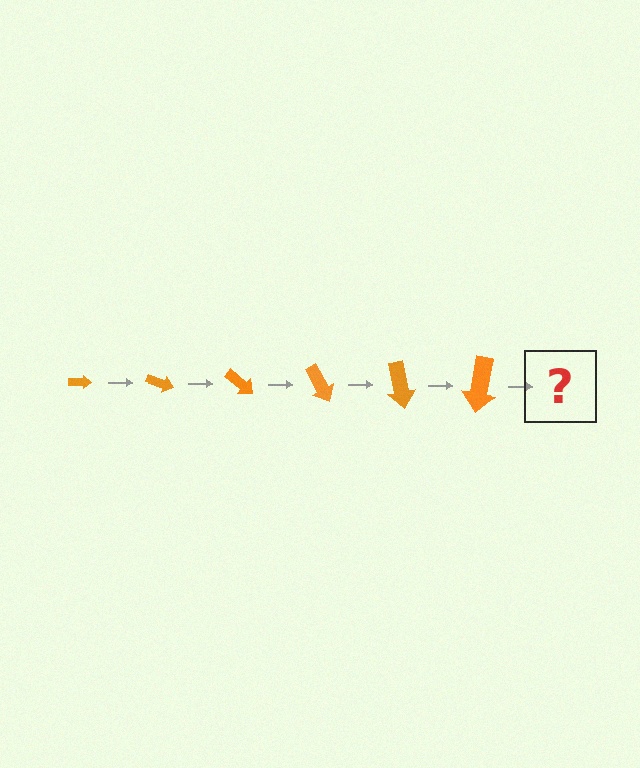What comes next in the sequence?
The next element should be an arrow, larger than the previous one and rotated 120 degrees from the start.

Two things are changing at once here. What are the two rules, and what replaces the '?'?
The two rules are that the arrow grows larger each step and it rotates 20 degrees each step. The '?' should be an arrow, larger than the previous one and rotated 120 degrees from the start.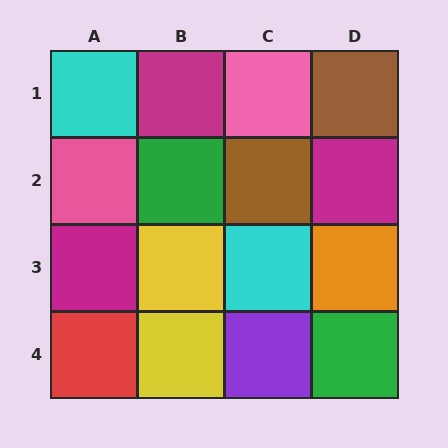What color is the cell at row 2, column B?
Green.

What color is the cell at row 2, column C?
Brown.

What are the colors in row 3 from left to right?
Magenta, yellow, cyan, orange.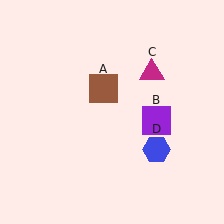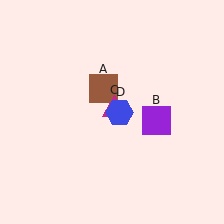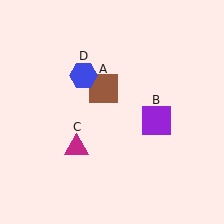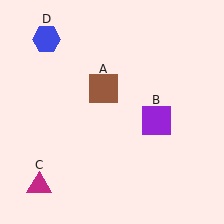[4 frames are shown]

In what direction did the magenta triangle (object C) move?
The magenta triangle (object C) moved down and to the left.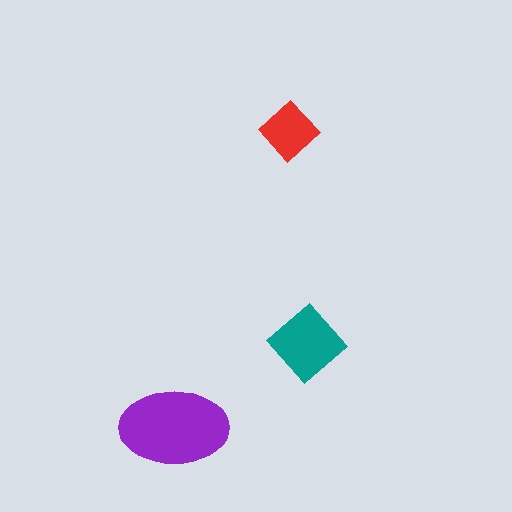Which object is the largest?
The purple ellipse.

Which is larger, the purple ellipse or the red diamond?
The purple ellipse.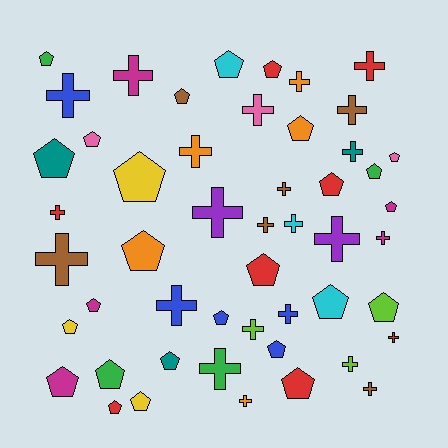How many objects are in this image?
There are 50 objects.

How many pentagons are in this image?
There are 26 pentagons.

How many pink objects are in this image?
There are 3 pink objects.